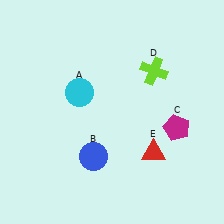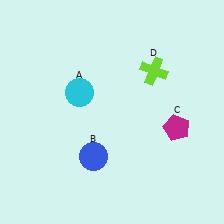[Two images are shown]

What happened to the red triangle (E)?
The red triangle (E) was removed in Image 2. It was in the bottom-right area of Image 1.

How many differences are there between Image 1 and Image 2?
There is 1 difference between the two images.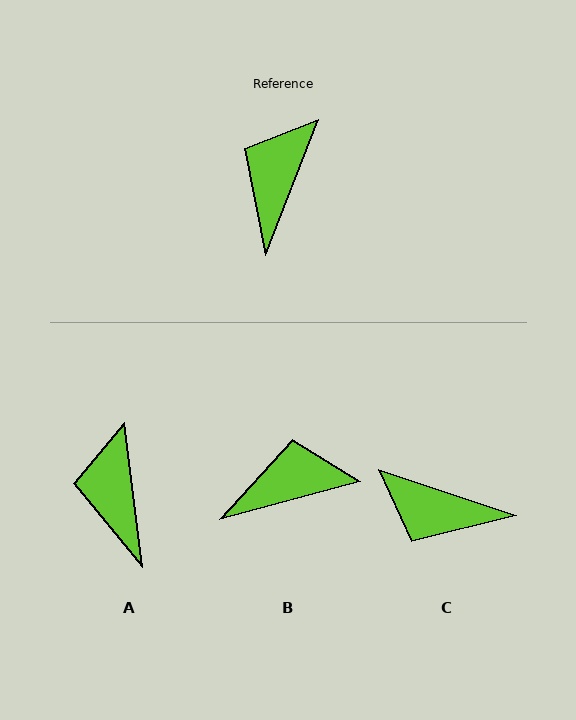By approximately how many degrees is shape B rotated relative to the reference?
Approximately 53 degrees clockwise.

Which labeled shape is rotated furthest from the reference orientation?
C, about 93 degrees away.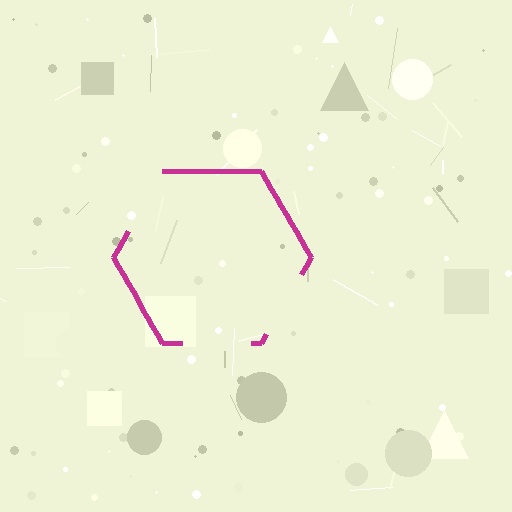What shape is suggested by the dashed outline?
The dashed outline suggests a hexagon.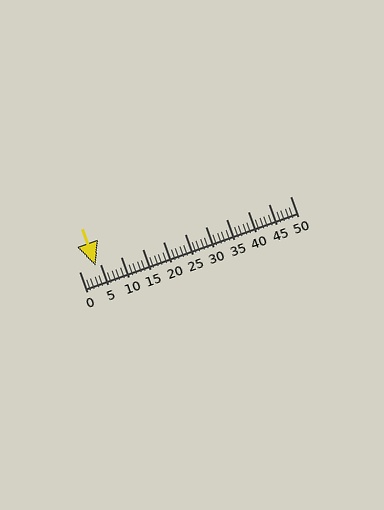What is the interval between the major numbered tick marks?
The major tick marks are spaced 5 units apart.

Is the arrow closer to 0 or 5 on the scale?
The arrow is closer to 5.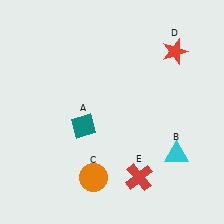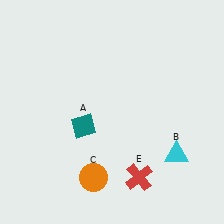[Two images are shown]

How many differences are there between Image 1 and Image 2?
There is 1 difference between the two images.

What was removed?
The red star (D) was removed in Image 2.